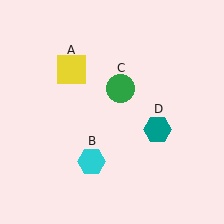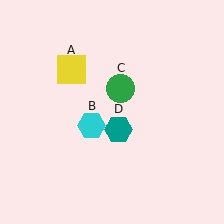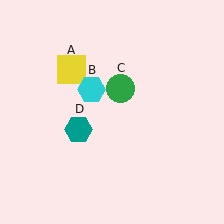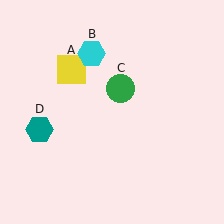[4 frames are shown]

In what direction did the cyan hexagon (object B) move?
The cyan hexagon (object B) moved up.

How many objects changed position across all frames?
2 objects changed position: cyan hexagon (object B), teal hexagon (object D).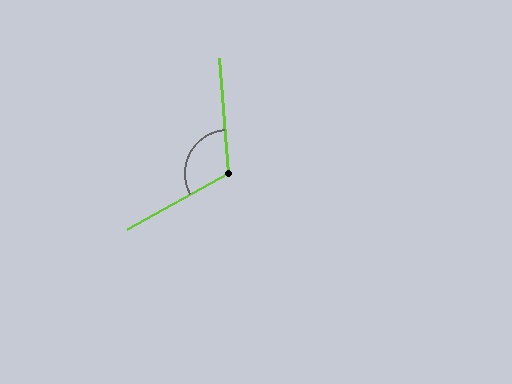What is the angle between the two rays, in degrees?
Approximately 114 degrees.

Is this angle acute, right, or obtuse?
It is obtuse.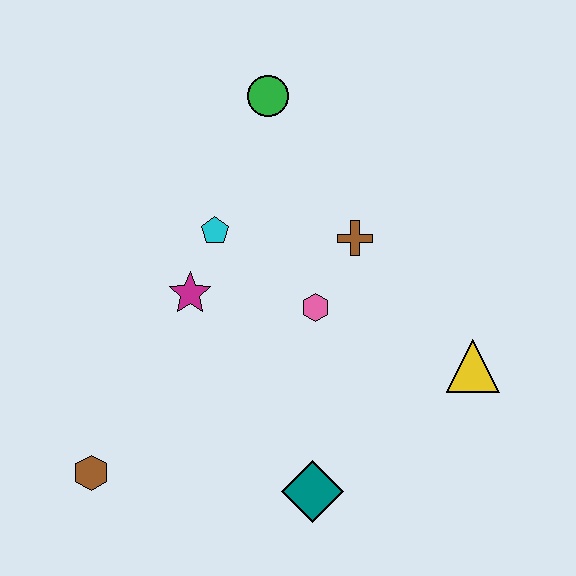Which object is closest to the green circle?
The cyan pentagon is closest to the green circle.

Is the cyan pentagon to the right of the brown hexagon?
Yes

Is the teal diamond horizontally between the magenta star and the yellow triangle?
Yes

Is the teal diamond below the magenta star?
Yes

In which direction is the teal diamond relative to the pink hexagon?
The teal diamond is below the pink hexagon.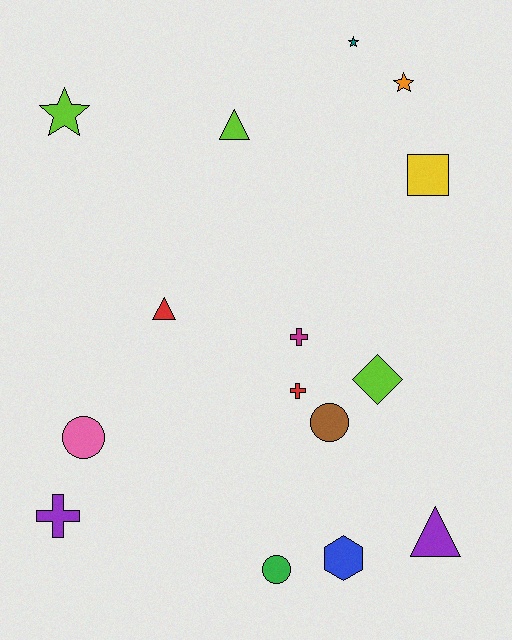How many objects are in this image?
There are 15 objects.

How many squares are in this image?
There is 1 square.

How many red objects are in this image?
There are 2 red objects.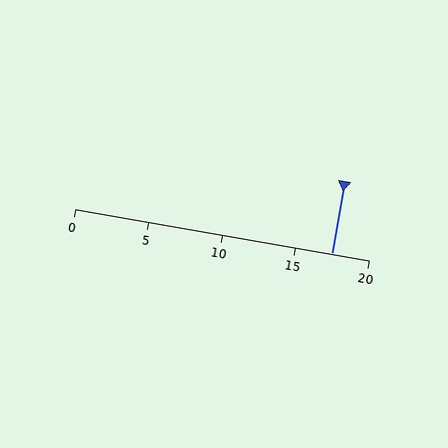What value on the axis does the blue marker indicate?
The marker indicates approximately 17.5.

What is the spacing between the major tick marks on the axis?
The major ticks are spaced 5 apart.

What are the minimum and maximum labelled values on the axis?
The axis runs from 0 to 20.